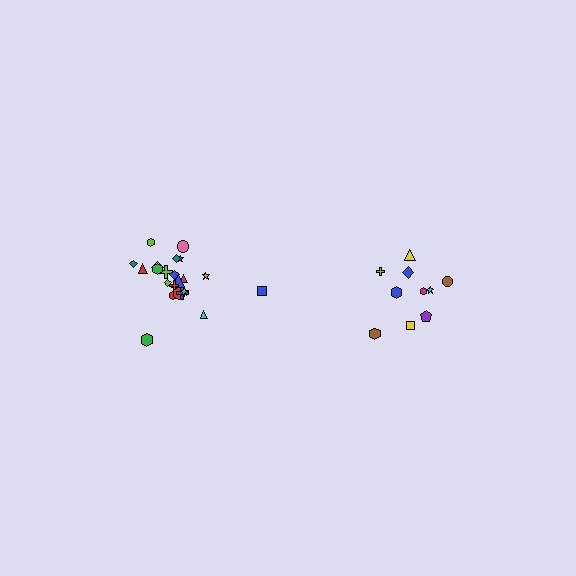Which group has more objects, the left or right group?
The left group.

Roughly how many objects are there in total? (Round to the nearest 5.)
Roughly 30 objects in total.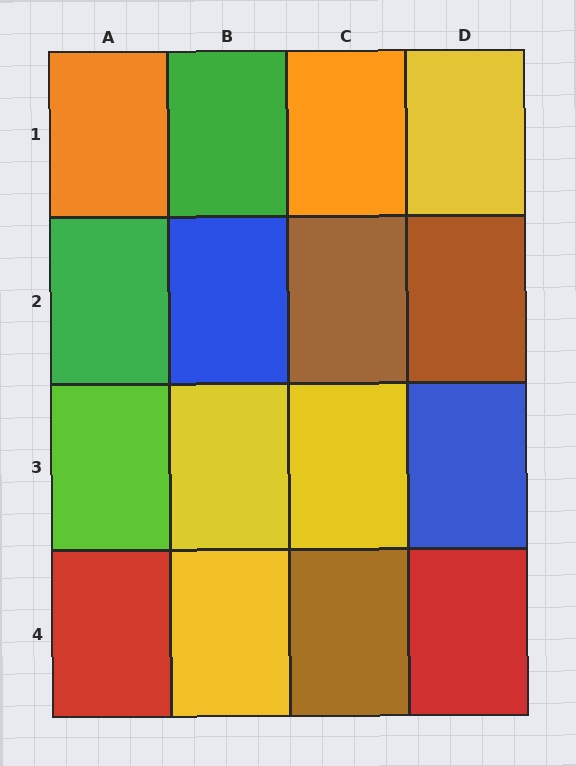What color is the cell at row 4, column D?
Red.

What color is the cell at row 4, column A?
Red.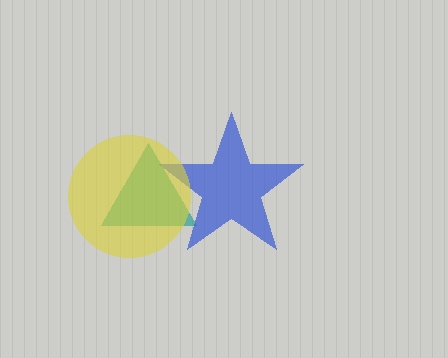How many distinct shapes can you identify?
There are 3 distinct shapes: a teal triangle, a blue star, a yellow circle.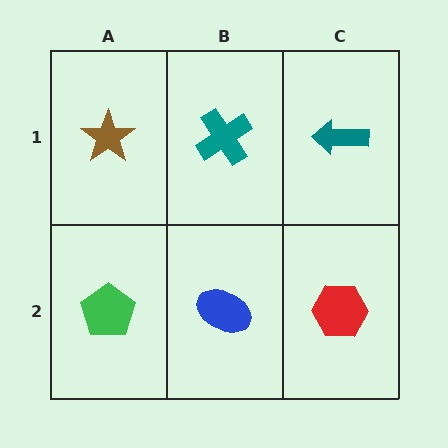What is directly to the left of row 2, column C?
A blue ellipse.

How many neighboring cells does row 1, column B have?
3.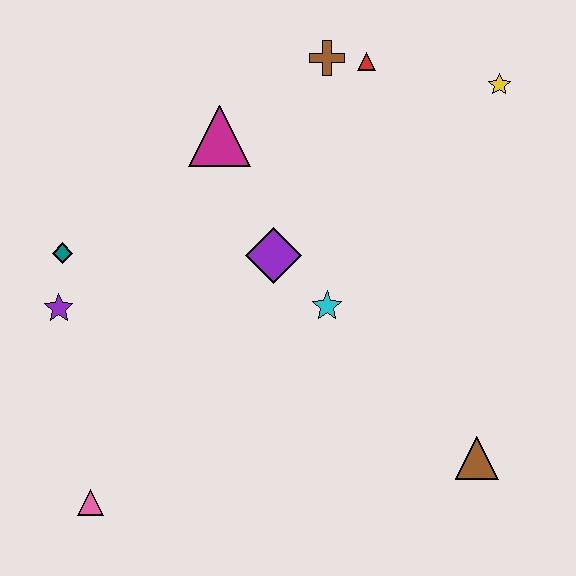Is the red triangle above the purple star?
Yes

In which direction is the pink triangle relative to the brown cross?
The pink triangle is below the brown cross.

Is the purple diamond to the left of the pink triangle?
No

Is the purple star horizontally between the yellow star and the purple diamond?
No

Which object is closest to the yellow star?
The red triangle is closest to the yellow star.